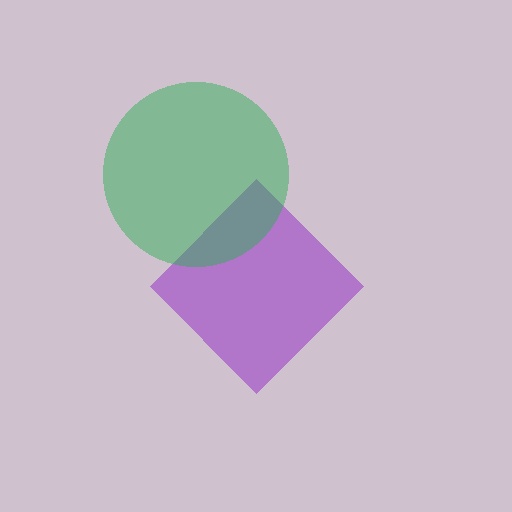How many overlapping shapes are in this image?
There are 2 overlapping shapes in the image.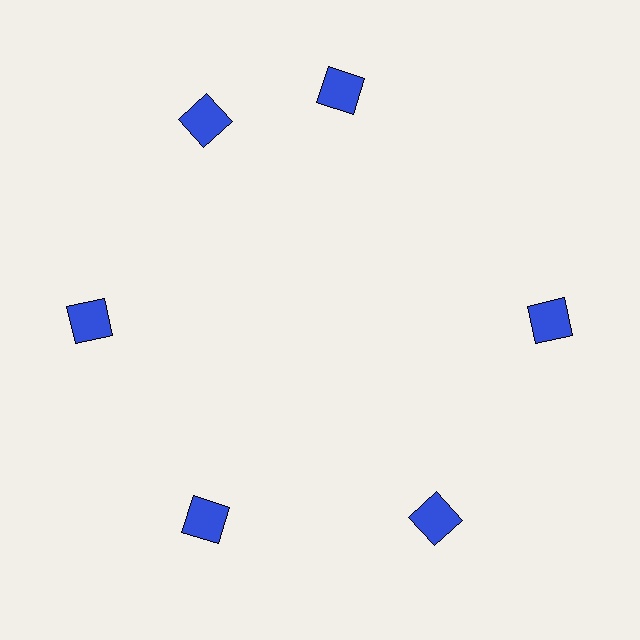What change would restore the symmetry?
The symmetry would be restored by rotating it back into even spacing with its neighbors so that all 6 squares sit at equal angles and equal distance from the center.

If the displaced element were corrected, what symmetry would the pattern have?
It would have 6-fold rotational symmetry — the pattern would map onto itself every 60 degrees.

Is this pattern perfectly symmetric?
No. The 6 blue squares are arranged in a ring, but one element near the 1 o'clock position is rotated out of alignment along the ring, breaking the 6-fold rotational symmetry.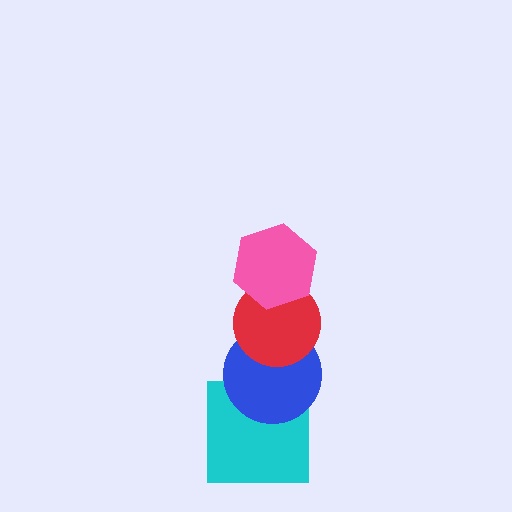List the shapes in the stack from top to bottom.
From top to bottom: the pink hexagon, the red circle, the blue circle, the cyan square.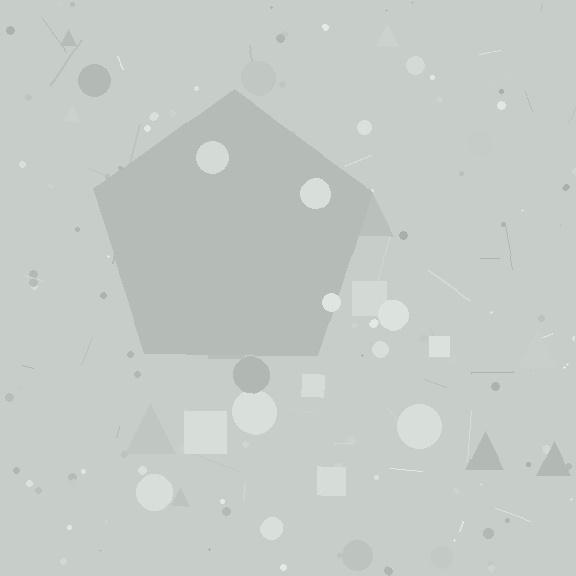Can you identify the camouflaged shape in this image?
The camouflaged shape is a pentagon.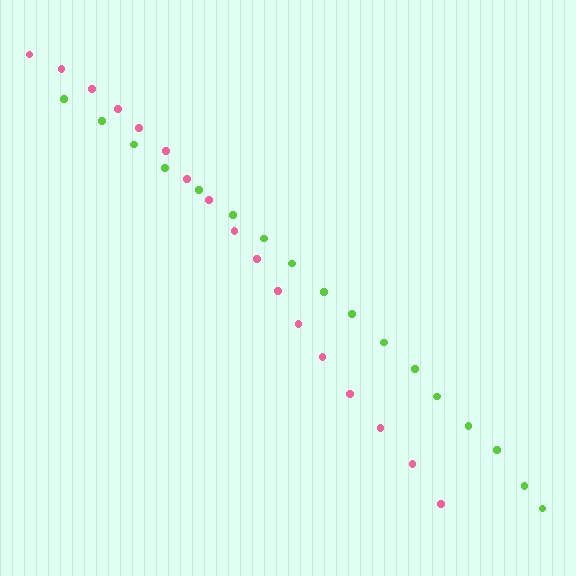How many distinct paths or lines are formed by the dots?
There are 2 distinct paths.